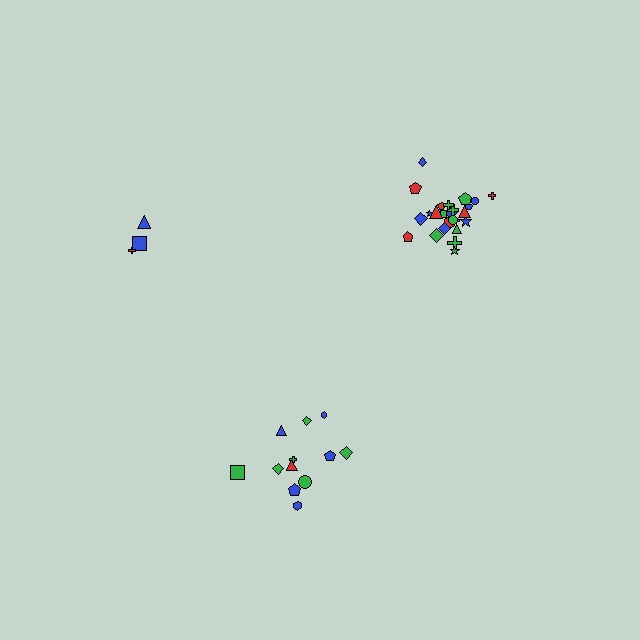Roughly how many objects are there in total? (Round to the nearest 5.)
Roughly 40 objects in total.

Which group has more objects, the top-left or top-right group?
The top-right group.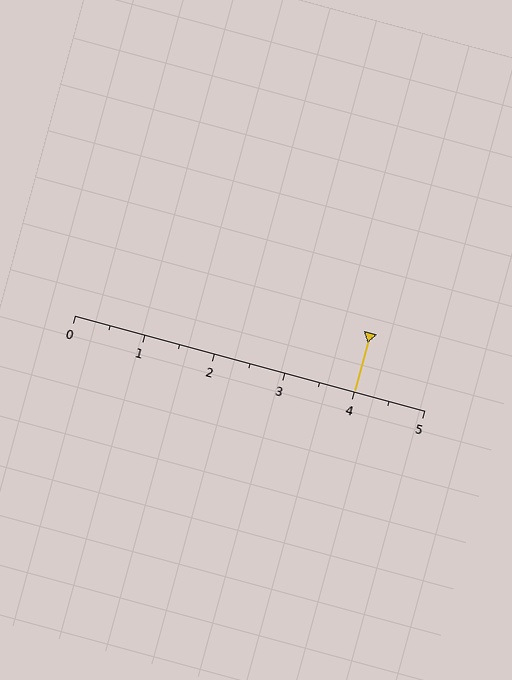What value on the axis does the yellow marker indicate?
The marker indicates approximately 4.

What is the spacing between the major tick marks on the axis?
The major ticks are spaced 1 apart.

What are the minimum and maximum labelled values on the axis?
The axis runs from 0 to 5.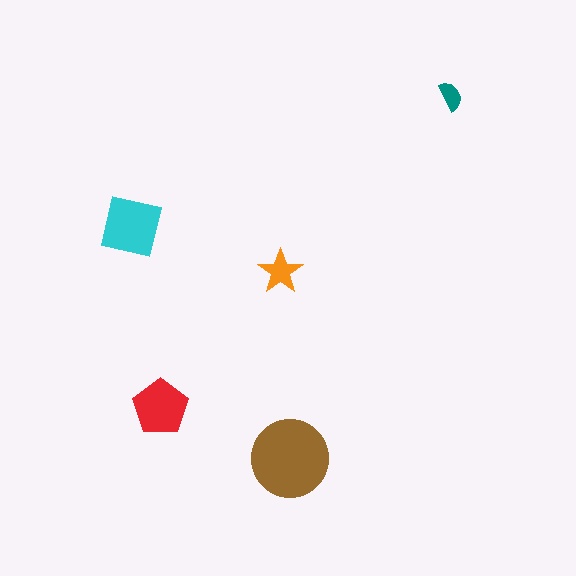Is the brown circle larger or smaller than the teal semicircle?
Larger.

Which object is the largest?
The brown circle.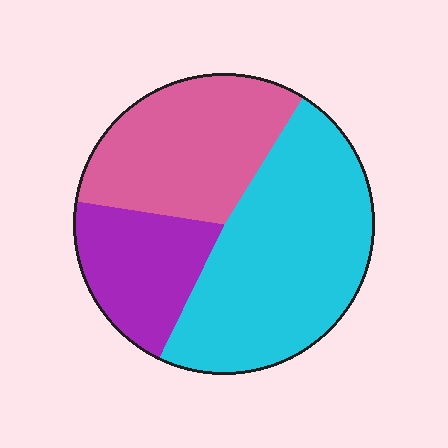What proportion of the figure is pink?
Pink takes up between a quarter and a half of the figure.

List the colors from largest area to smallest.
From largest to smallest: cyan, pink, purple.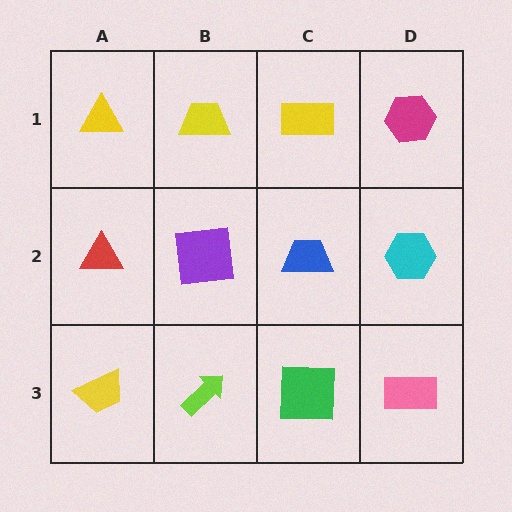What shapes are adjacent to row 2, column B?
A yellow trapezoid (row 1, column B), a lime arrow (row 3, column B), a red triangle (row 2, column A), a blue trapezoid (row 2, column C).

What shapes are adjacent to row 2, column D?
A magenta hexagon (row 1, column D), a pink rectangle (row 3, column D), a blue trapezoid (row 2, column C).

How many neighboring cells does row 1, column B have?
3.